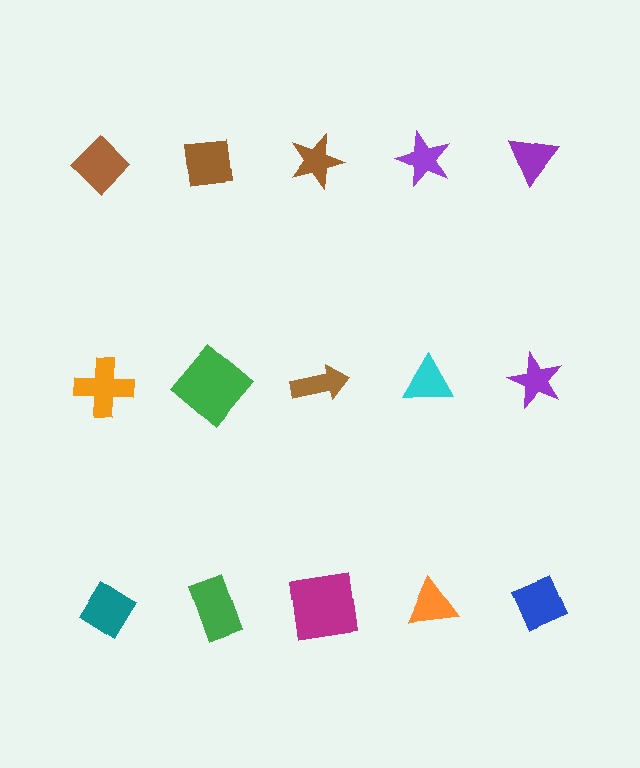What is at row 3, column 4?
An orange triangle.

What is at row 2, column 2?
A green diamond.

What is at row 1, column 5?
A purple triangle.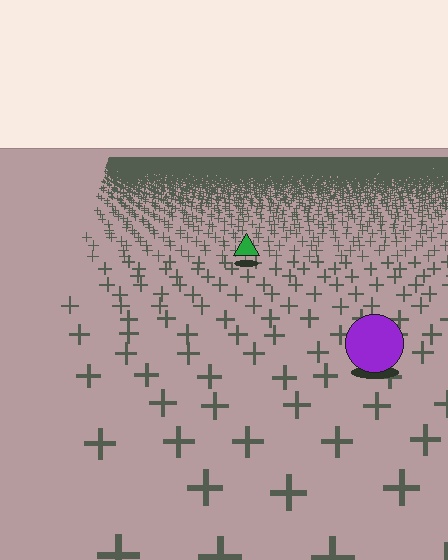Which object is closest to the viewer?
The purple circle is closest. The texture marks near it are larger and more spread out.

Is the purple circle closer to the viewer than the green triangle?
Yes. The purple circle is closer — you can tell from the texture gradient: the ground texture is coarser near it.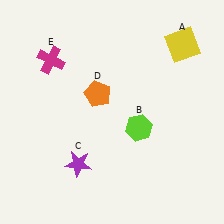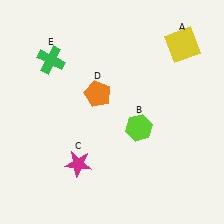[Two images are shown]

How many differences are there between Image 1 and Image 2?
There are 2 differences between the two images.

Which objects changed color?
C changed from purple to magenta. E changed from magenta to green.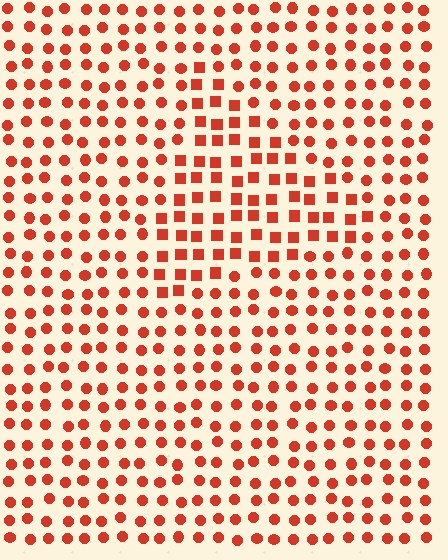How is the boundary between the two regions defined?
The boundary is defined by a change in element shape: squares inside vs. circles outside. All elements share the same color and spacing.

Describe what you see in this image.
The image is filled with small red elements arranged in a uniform grid. A triangle-shaped region contains squares, while the surrounding area contains circles. The boundary is defined purely by the change in element shape.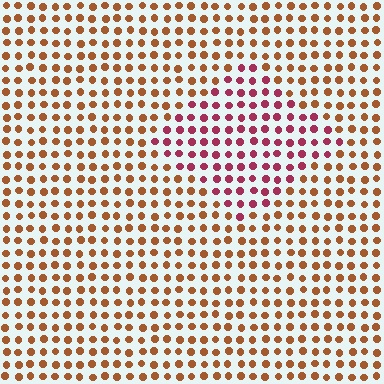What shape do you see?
I see a diamond.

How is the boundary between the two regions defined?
The boundary is defined purely by a slight shift in hue (about 44 degrees). Spacing, size, and orientation are identical on both sides.